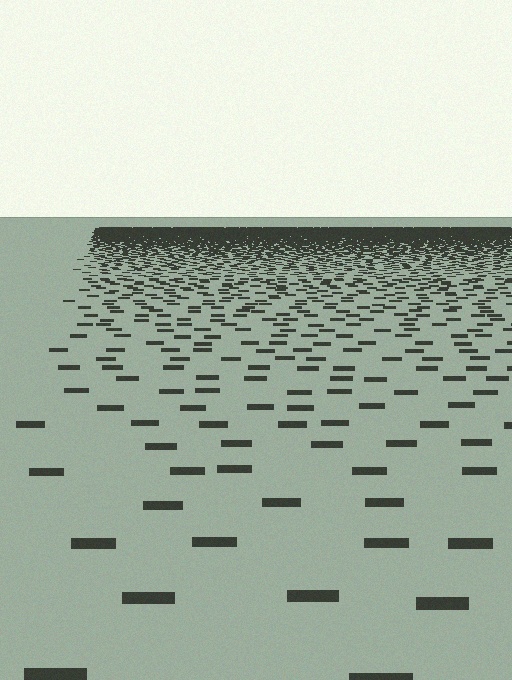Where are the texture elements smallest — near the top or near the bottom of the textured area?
Near the top.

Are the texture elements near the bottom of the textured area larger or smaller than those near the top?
Larger. Near the bottom, elements are closer to the viewer and appear at a bigger on-screen size.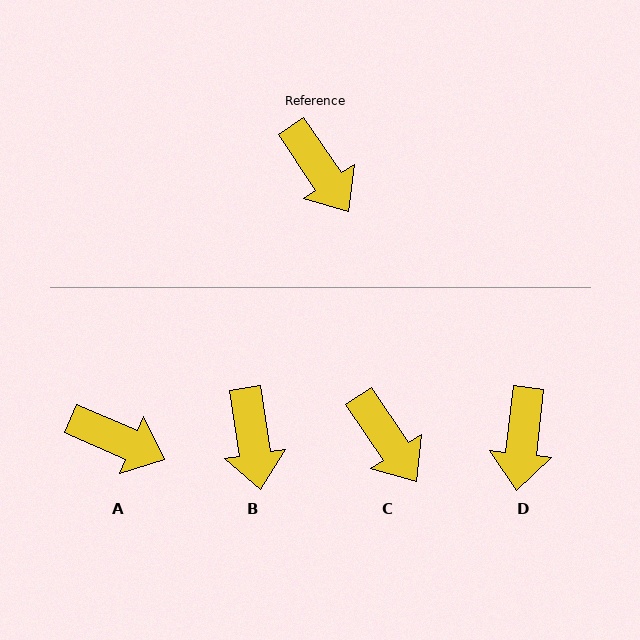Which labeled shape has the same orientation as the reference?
C.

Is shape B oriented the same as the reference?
No, it is off by about 26 degrees.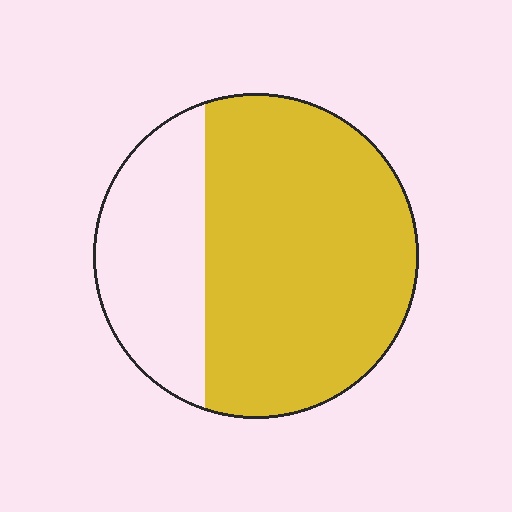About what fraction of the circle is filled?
About two thirds (2/3).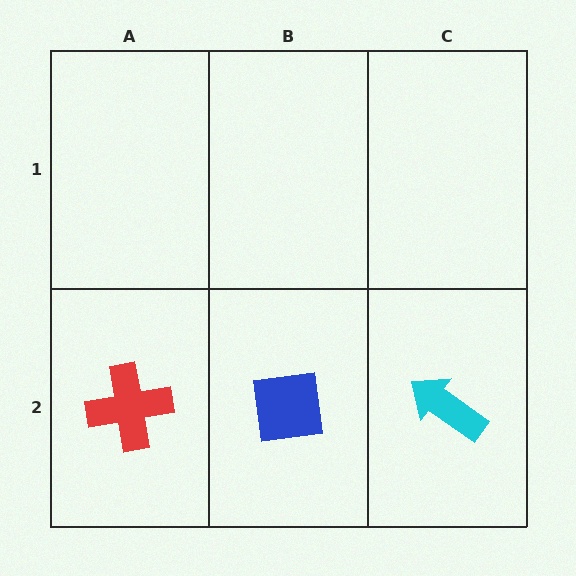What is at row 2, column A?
A red cross.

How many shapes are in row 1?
0 shapes.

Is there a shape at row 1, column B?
No, that cell is empty.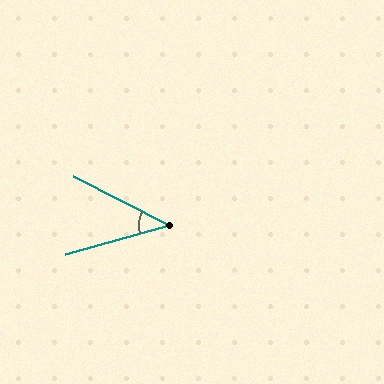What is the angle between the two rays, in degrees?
Approximately 42 degrees.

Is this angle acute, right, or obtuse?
It is acute.